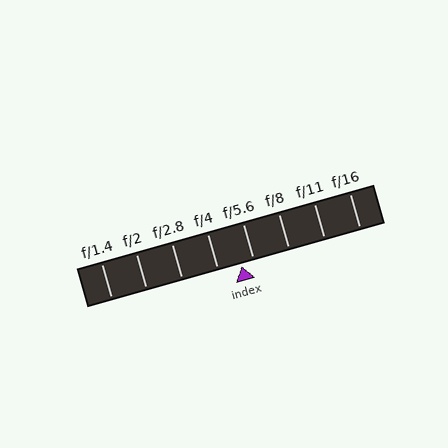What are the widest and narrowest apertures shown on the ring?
The widest aperture shown is f/1.4 and the narrowest is f/16.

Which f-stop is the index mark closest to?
The index mark is closest to f/5.6.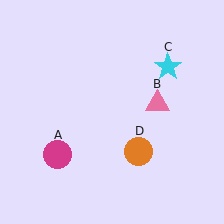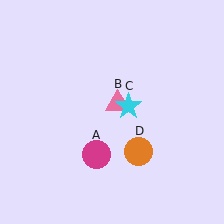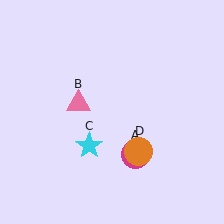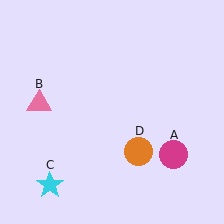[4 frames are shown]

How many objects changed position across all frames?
3 objects changed position: magenta circle (object A), pink triangle (object B), cyan star (object C).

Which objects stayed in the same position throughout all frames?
Orange circle (object D) remained stationary.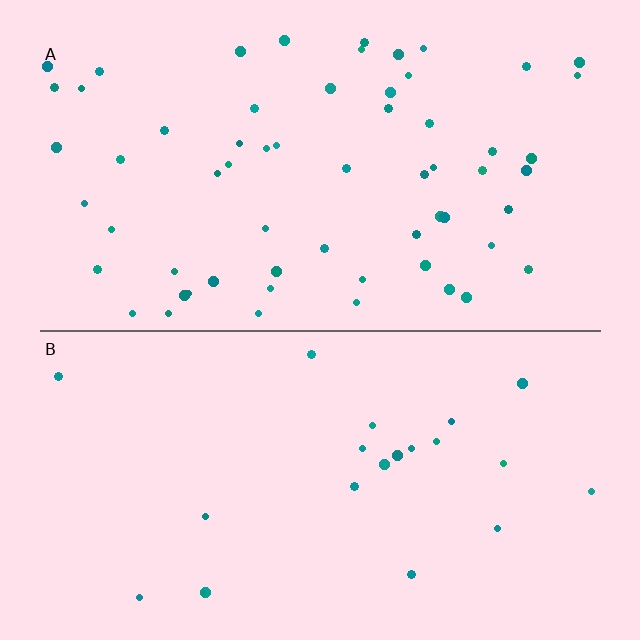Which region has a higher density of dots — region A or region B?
A (the top).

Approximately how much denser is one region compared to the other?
Approximately 2.9× — region A over region B.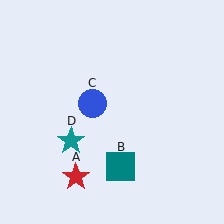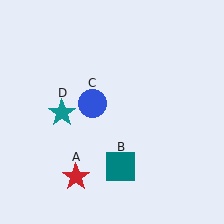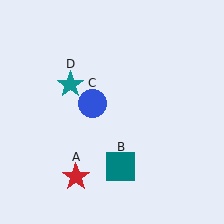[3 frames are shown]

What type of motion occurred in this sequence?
The teal star (object D) rotated clockwise around the center of the scene.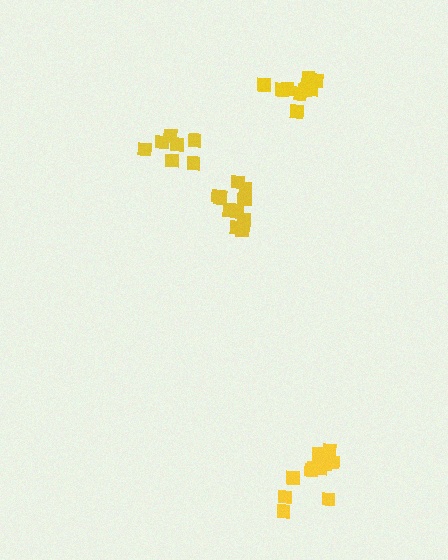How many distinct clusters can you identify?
There are 4 distinct clusters.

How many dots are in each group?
Group 1: 11 dots, Group 2: 7 dots, Group 3: 11 dots, Group 4: 10 dots (39 total).